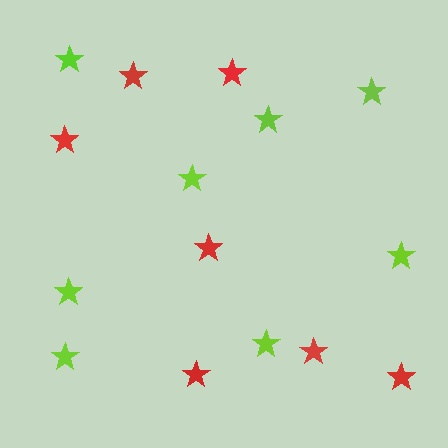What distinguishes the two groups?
There are 2 groups: one group of red stars (7) and one group of lime stars (8).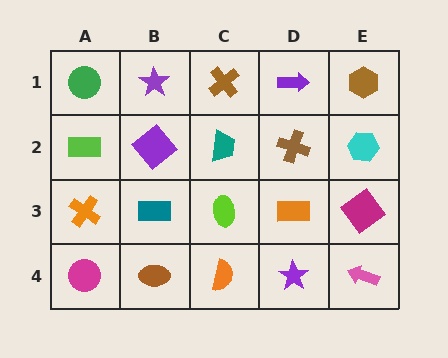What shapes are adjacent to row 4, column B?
A teal rectangle (row 3, column B), a magenta circle (row 4, column A), an orange semicircle (row 4, column C).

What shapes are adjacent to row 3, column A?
A lime rectangle (row 2, column A), a magenta circle (row 4, column A), a teal rectangle (row 3, column B).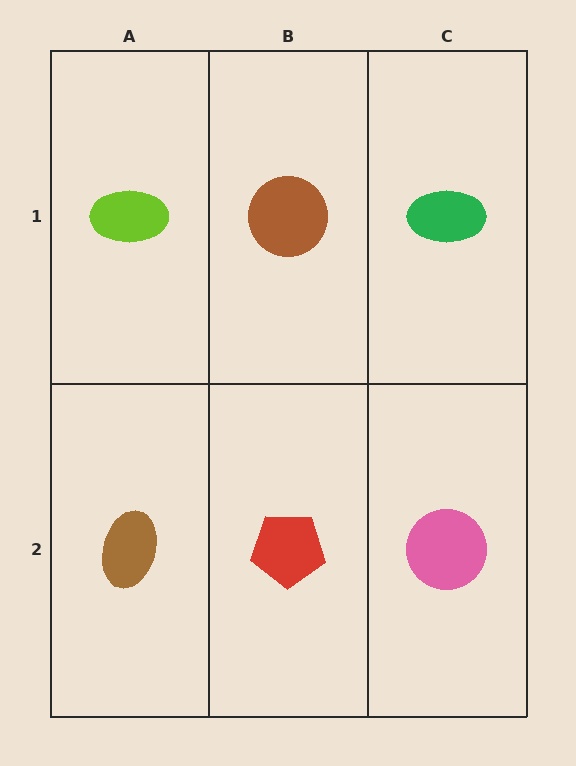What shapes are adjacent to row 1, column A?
A brown ellipse (row 2, column A), a brown circle (row 1, column B).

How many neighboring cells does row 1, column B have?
3.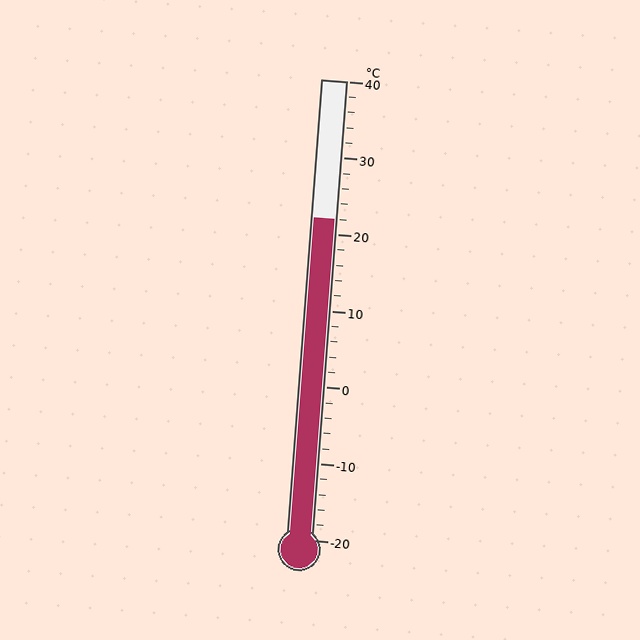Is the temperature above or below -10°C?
The temperature is above -10°C.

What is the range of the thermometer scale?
The thermometer scale ranges from -20°C to 40°C.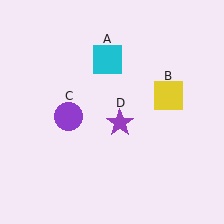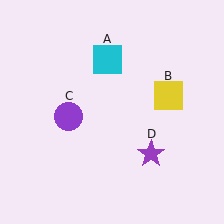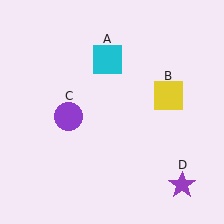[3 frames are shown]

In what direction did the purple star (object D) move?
The purple star (object D) moved down and to the right.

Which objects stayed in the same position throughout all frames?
Cyan square (object A) and yellow square (object B) and purple circle (object C) remained stationary.